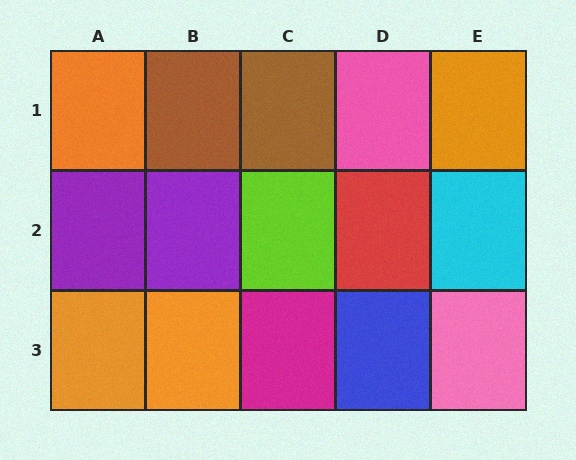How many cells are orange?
4 cells are orange.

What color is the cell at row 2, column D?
Red.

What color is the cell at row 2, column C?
Lime.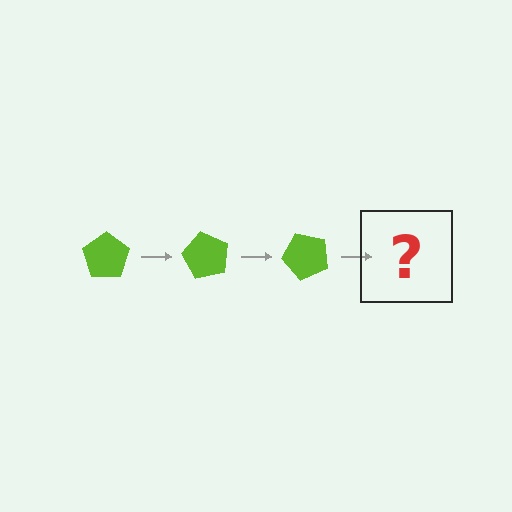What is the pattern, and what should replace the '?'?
The pattern is that the pentagon rotates 60 degrees each step. The '?' should be a lime pentagon rotated 180 degrees.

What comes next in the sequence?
The next element should be a lime pentagon rotated 180 degrees.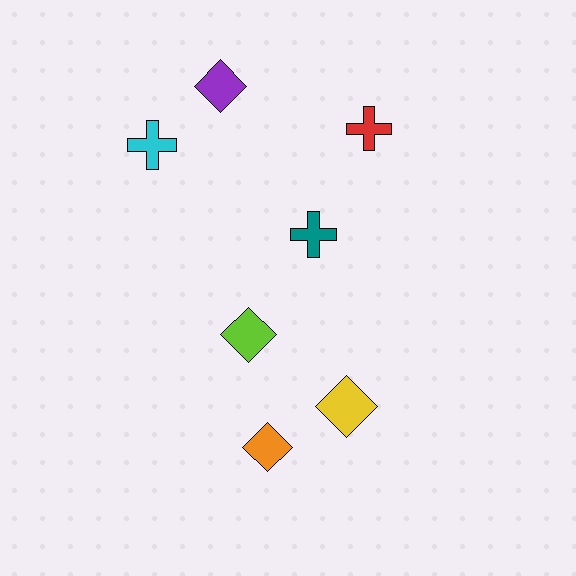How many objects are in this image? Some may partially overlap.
There are 7 objects.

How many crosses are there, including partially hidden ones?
There are 3 crosses.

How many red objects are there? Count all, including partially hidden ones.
There is 1 red object.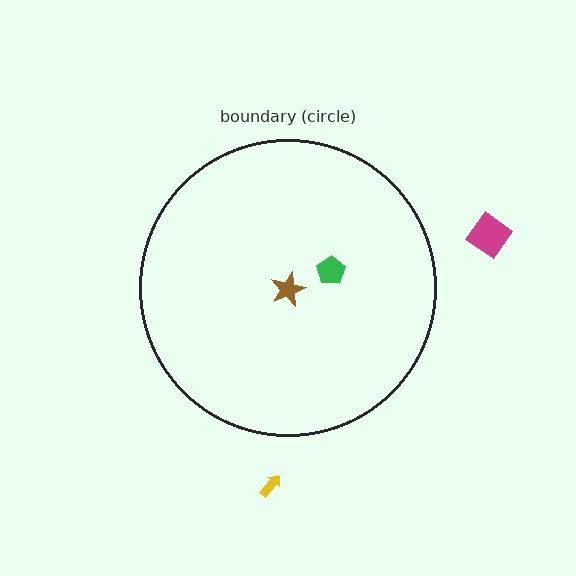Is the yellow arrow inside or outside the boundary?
Outside.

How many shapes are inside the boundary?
2 inside, 2 outside.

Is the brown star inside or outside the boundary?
Inside.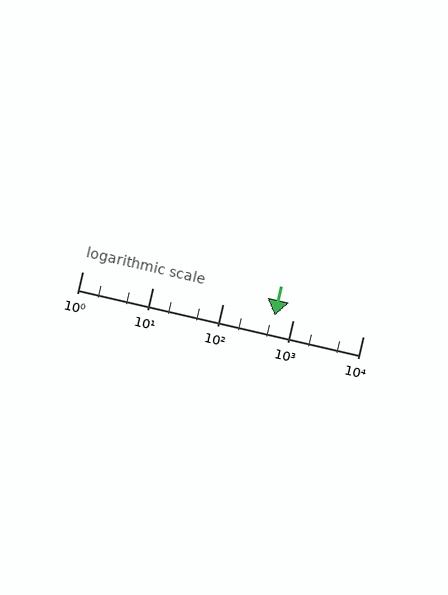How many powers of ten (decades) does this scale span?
The scale spans 4 decades, from 1 to 10000.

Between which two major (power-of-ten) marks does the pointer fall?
The pointer is between 100 and 1000.